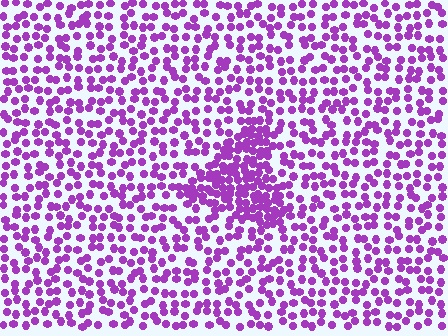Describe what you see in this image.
The image contains small purple elements arranged at two different densities. A triangle-shaped region is visible where the elements are more densely packed than the surrounding area.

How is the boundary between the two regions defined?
The boundary is defined by a change in element density (approximately 2.1x ratio). All elements are the same color, size, and shape.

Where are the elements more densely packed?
The elements are more densely packed inside the triangle boundary.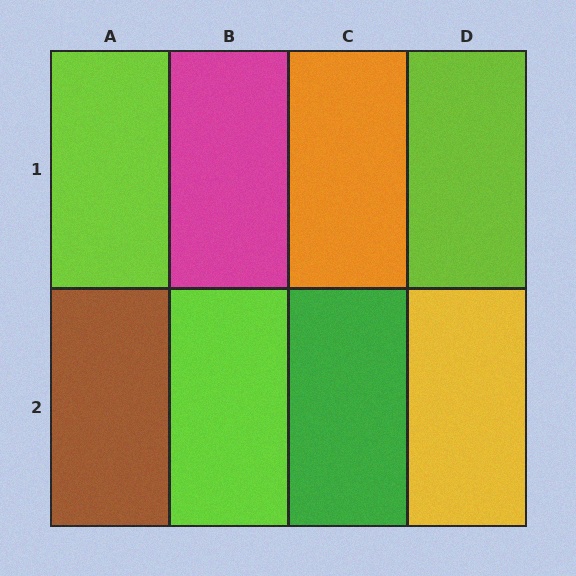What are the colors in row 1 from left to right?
Lime, magenta, orange, lime.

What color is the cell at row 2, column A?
Brown.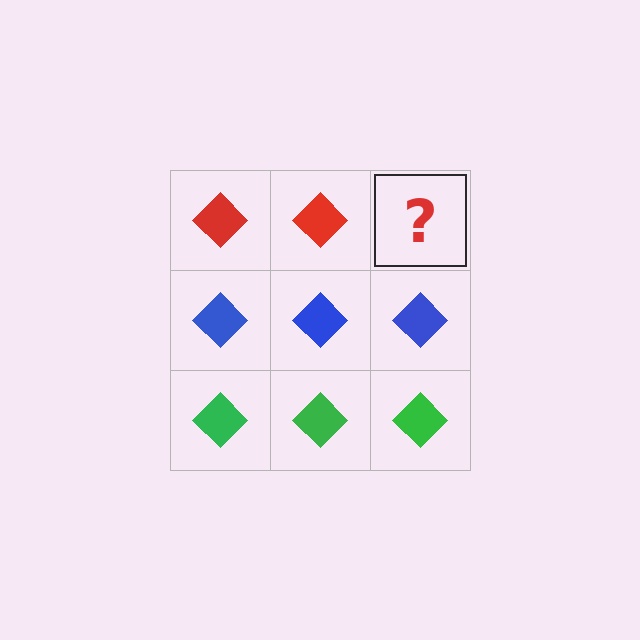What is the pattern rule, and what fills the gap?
The rule is that each row has a consistent color. The gap should be filled with a red diamond.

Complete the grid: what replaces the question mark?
The question mark should be replaced with a red diamond.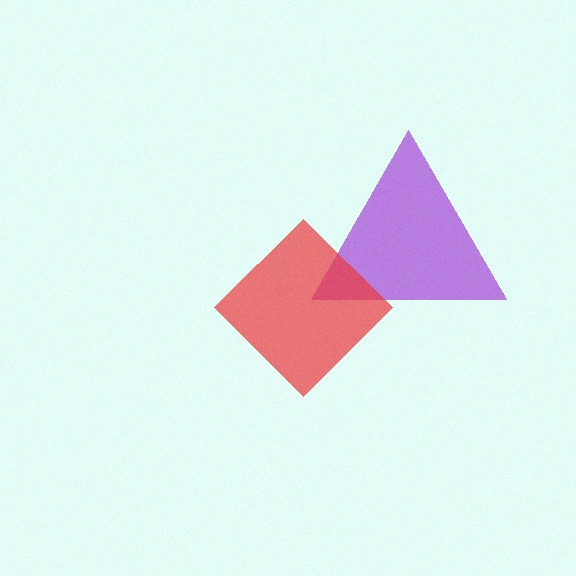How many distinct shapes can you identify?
There are 2 distinct shapes: a purple triangle, a red diamond.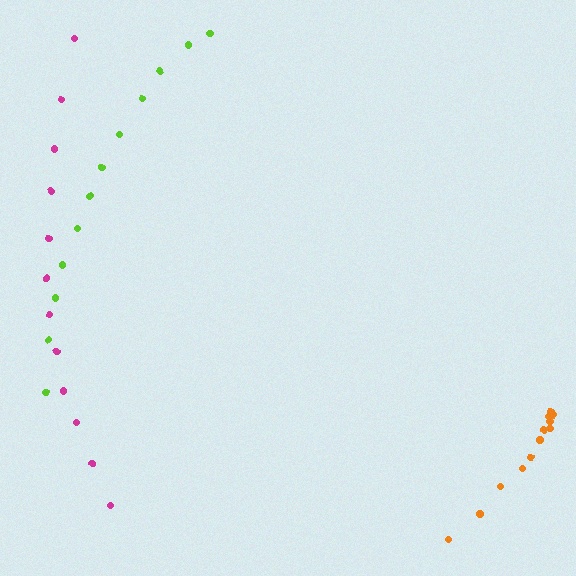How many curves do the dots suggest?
There are 3 distinct paths.